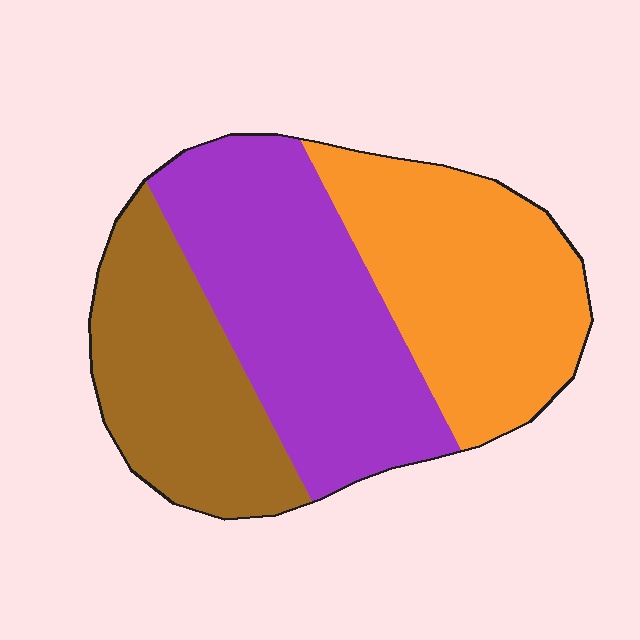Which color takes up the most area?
Purple, at roughly 40%.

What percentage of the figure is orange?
Orange covers about 35% of the figure.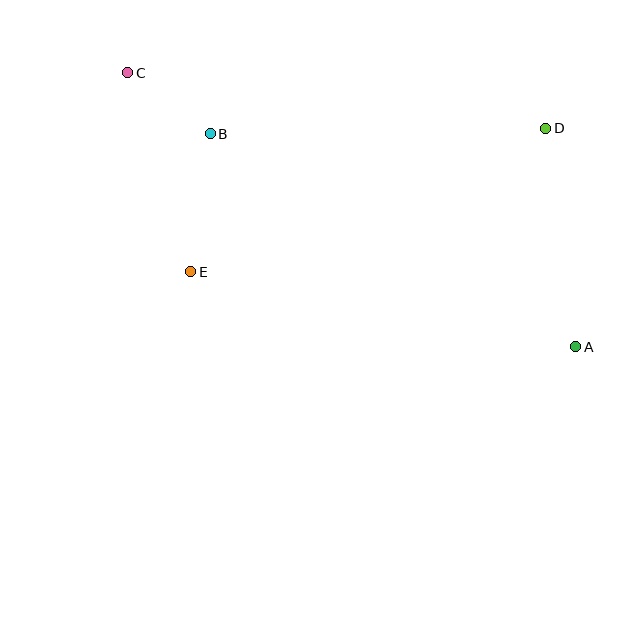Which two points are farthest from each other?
Points A and C are farthest from each other.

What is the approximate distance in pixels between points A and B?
The distance between A and B is approximately 423 pixels.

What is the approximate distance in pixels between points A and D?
The distance between A and D is approximately 221 pixels.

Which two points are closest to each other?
Points B and C are closest to each other.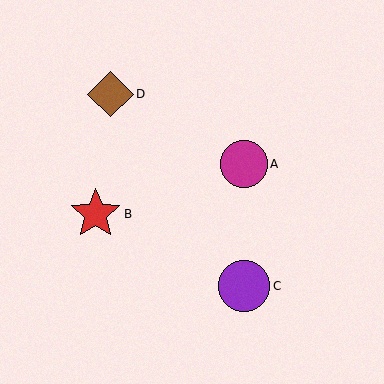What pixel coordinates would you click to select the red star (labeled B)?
Click at (96, 214) to select the red star B.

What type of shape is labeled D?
Shape D is a brown diamond.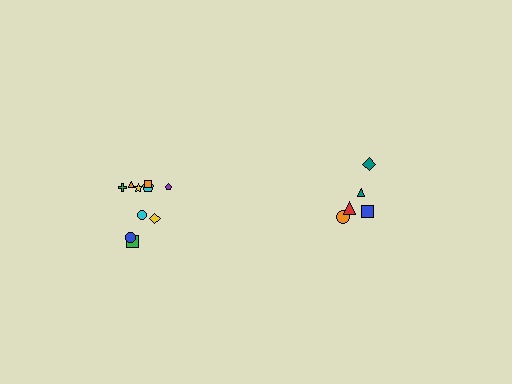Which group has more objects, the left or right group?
The left group.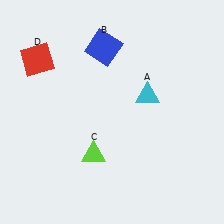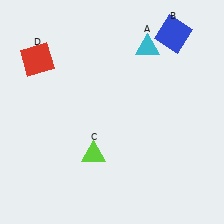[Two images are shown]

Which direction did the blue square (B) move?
The blue square (B) moved right.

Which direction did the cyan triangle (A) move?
The cyan triangle (A) moved up.